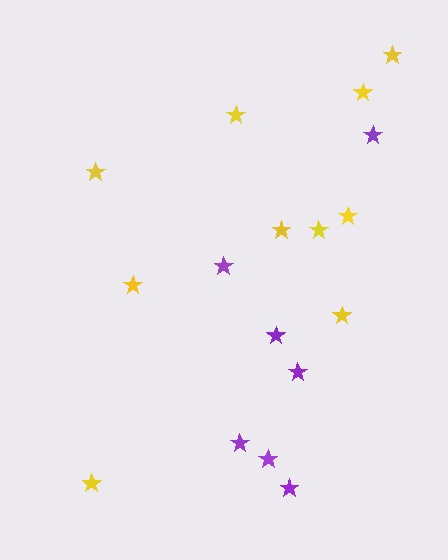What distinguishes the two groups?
There are 2 groups: one group of yellow stars (10) and one group of purple stars (7).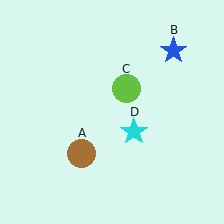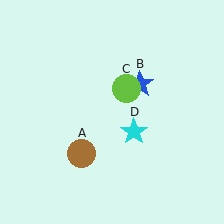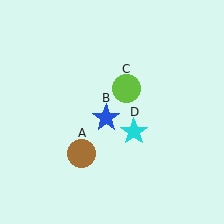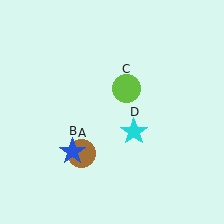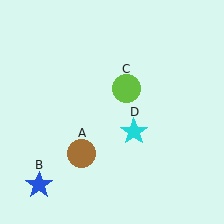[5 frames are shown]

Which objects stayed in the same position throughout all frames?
Brown circle (object A) and lime circle (object C) and cyan star (object D) remained stationary.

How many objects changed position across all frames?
1 object changed position: blue star (object B).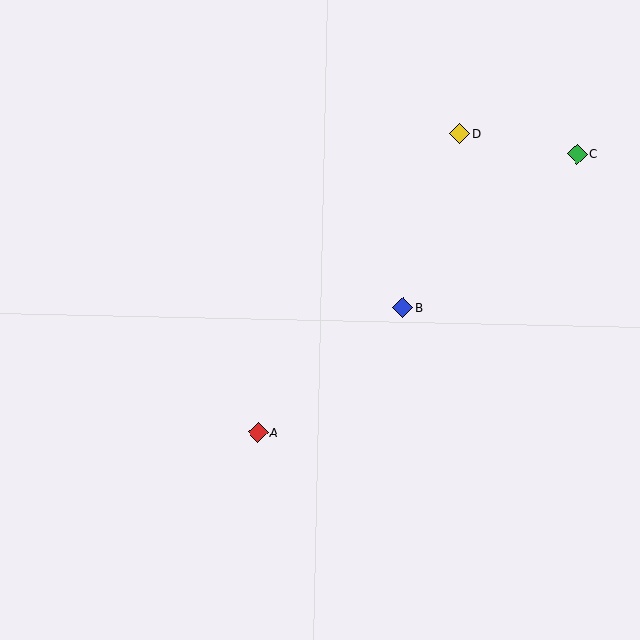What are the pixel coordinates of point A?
Point A is at (258, 433).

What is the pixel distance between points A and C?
The distance between A and C is 424 pixels.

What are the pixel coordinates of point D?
Point D is at (460, 134).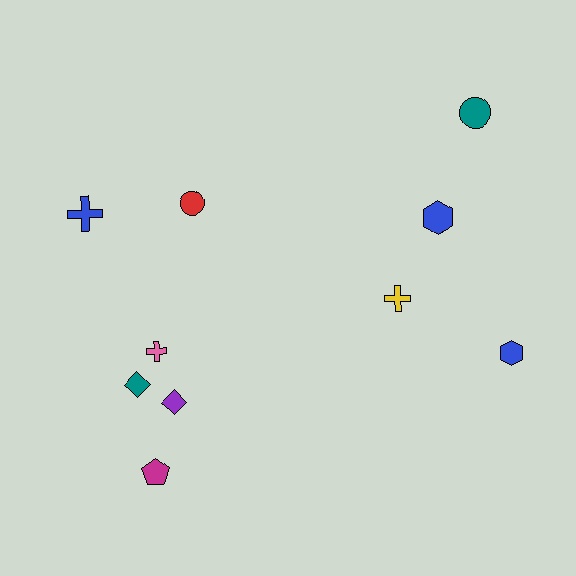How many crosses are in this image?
There are 3 crosses.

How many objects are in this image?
There are 10 objects.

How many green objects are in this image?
There are no green objects.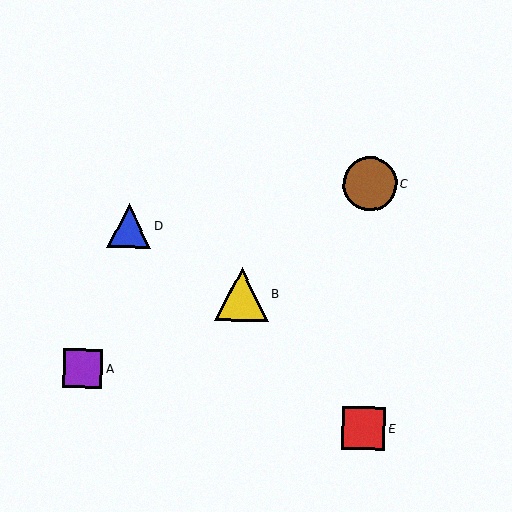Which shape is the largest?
The brown circle (labeled C) is the largest.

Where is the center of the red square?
The center of the red square is at (364, 428).